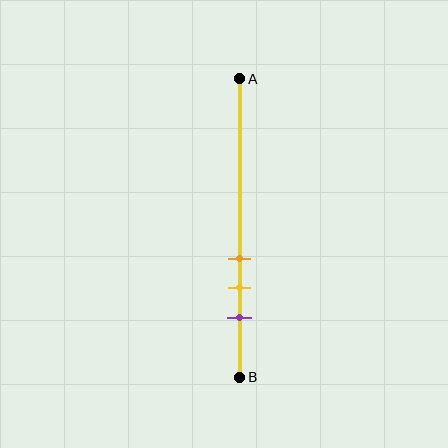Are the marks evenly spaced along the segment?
Yes, the marks are approximately evenly spaced.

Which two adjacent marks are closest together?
The orange and yellow marks are the closest adjacent pair.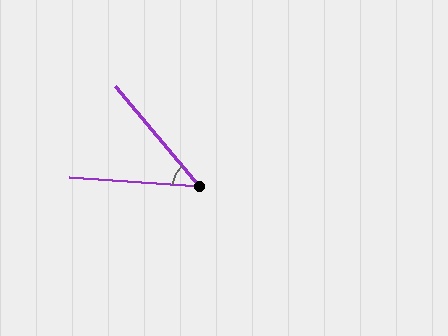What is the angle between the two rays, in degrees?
Approximately 46 degrees.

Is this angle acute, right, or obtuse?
It is acute.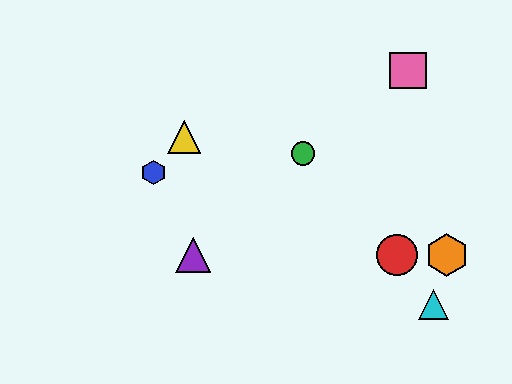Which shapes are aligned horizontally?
The red circle, the purple triangle, the orange hexagon are aligned horizontally.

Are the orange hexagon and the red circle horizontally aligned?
Yes, both are at y≈255.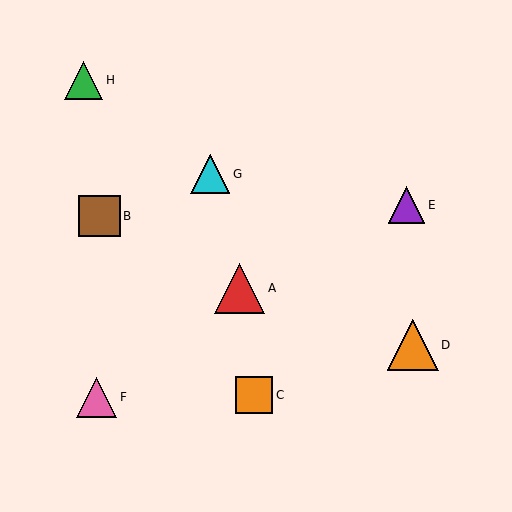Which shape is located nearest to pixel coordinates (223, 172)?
The cyan triangle (labeled G) at (210, 174) is nearest to that location.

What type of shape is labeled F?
Shape F is a pink triangle.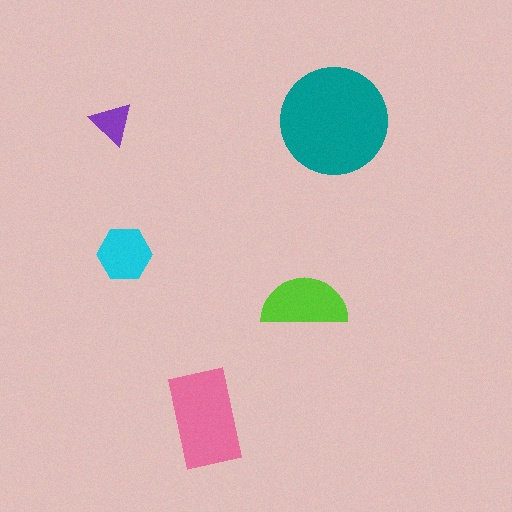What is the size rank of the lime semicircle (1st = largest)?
3rd.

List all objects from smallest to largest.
The purple triangle, the cyan hexagon, the lime semicircle, the pink rectangle, the teal circle.